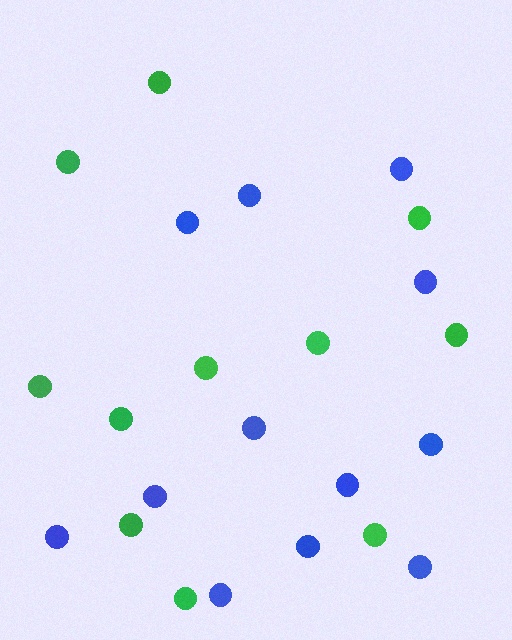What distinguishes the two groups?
There are 2 groups: one group of green circles (11) and one group of blue circles (12).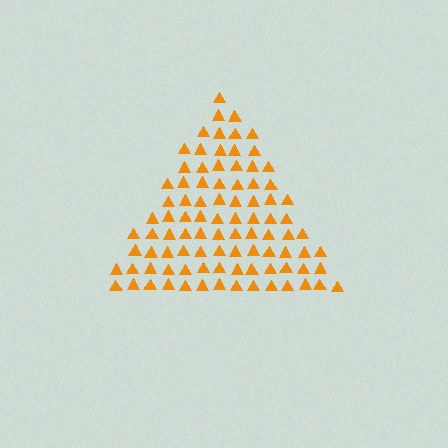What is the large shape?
The large shape is a triangle.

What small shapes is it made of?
It is made of small triangles.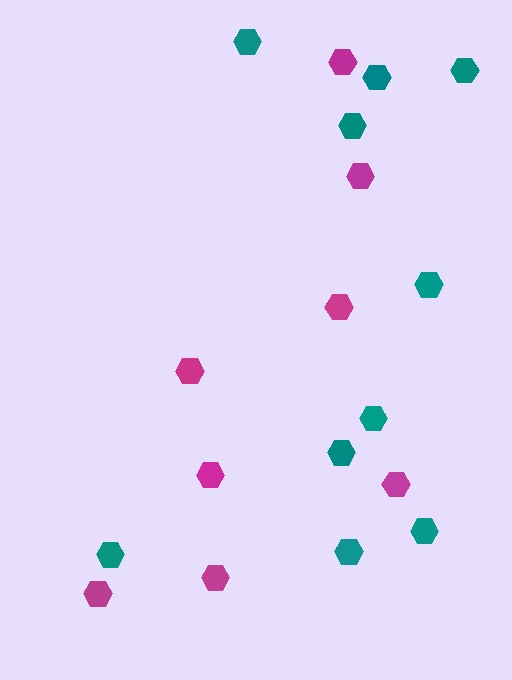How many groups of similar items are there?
There are 2 groups: one group of teal hexagons (10) and one group of magenta hexagons (8).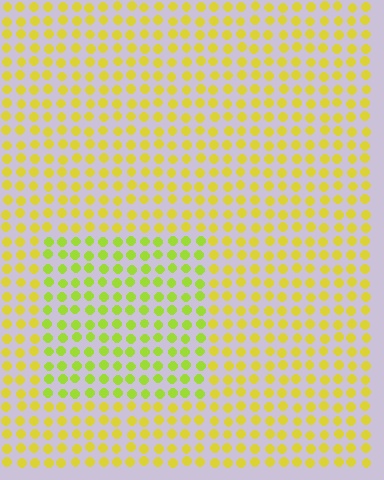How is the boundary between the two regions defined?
The boundary is defined purely by a slight shift in hue (about 26 degrees). Spacing, size, and orientation are identical on both sides.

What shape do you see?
I see a rectangle.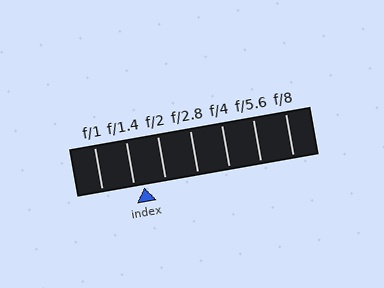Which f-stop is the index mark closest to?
The index mark is closest to f/1.4.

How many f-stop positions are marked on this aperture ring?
There are 7 f-stop positions marked.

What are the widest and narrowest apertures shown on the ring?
The widest aperture shown is f/1 and the narrowest is f/8.